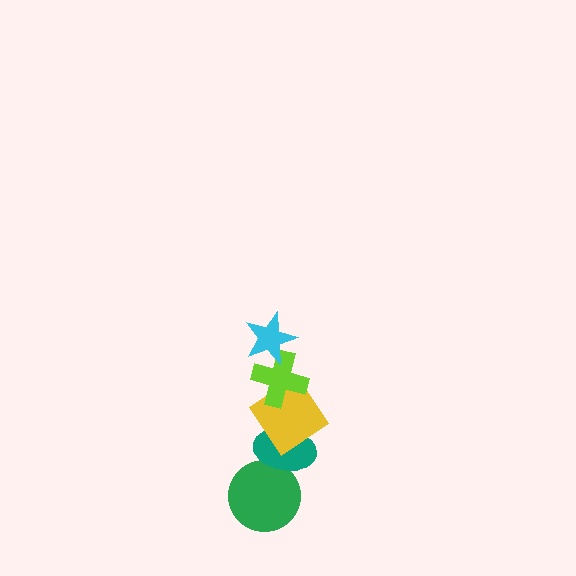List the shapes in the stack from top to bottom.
From top to bottom: the cyan star, the lime cross, the yellow diamond, the teal ellipse, the green circle.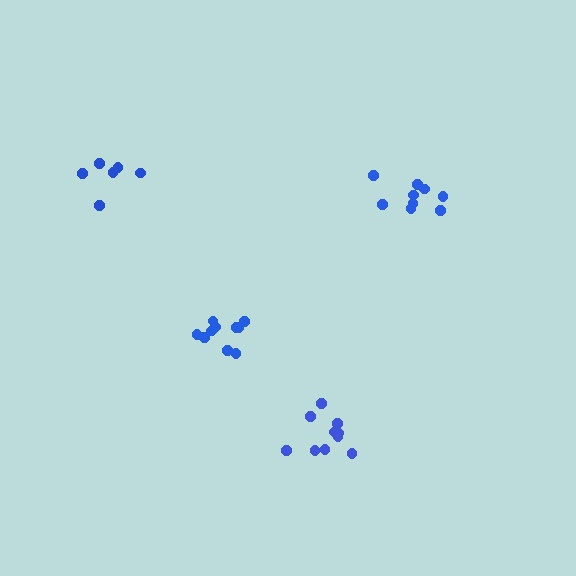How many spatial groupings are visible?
There are 4 spatial groupings.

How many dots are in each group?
Group 1: 10 dots, Group 2: 9 dots, Group 3: 6 dots, Group 4: 10 dots (35 total).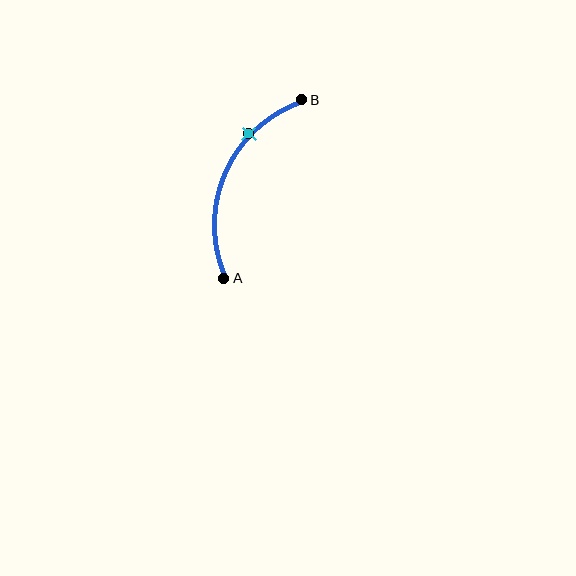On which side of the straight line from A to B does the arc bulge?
The arc bulges to the left of the straight line connecting A and B.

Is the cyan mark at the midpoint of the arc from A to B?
No. The cyan mark lies on the arc but is closer to endpoint B. The arc midpoint would be at the point on the curve equidistant along the arc from both A and B.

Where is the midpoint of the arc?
The arc midpoint is the point on the curve farthest from the straight line joining A and B. It sits to the left of that line.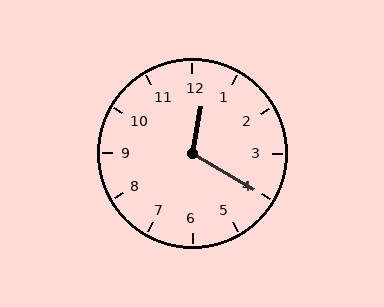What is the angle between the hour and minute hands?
Approximately 110 degrees.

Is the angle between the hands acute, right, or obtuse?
It is obtuse.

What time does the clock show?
12:20.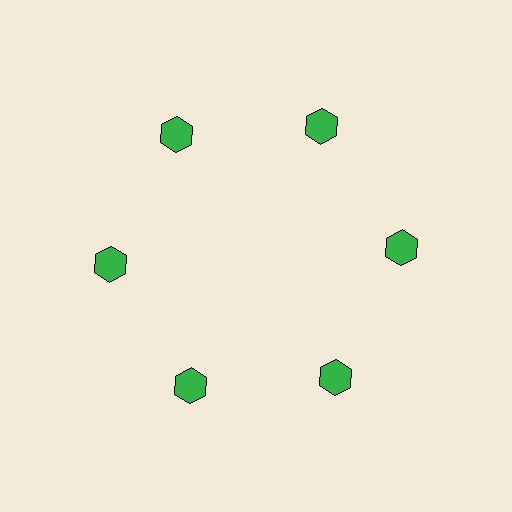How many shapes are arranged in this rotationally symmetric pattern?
There are 6 shapes, arranged in 6 groups of 1.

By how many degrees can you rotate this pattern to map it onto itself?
The pattern maps onto itself every 60 degrees of rotation.